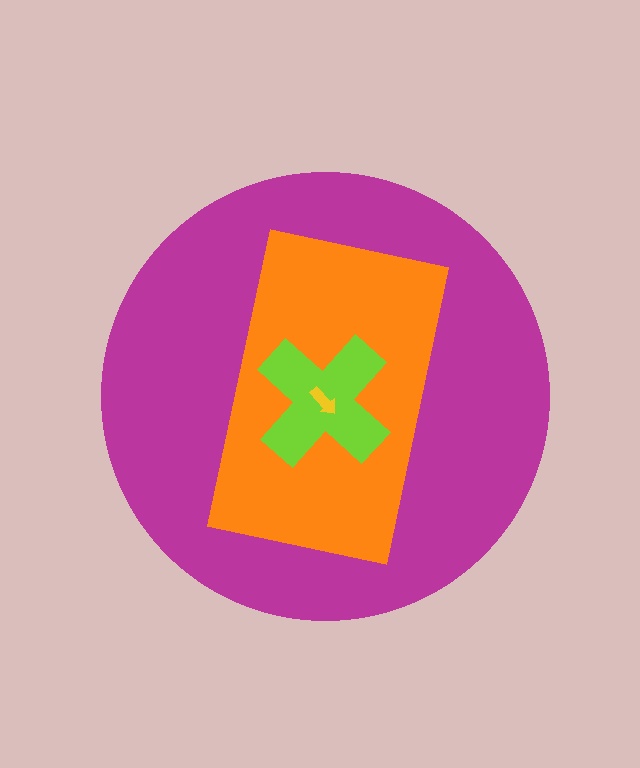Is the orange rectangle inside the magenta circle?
Yes.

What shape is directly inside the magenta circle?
The orange rectangle.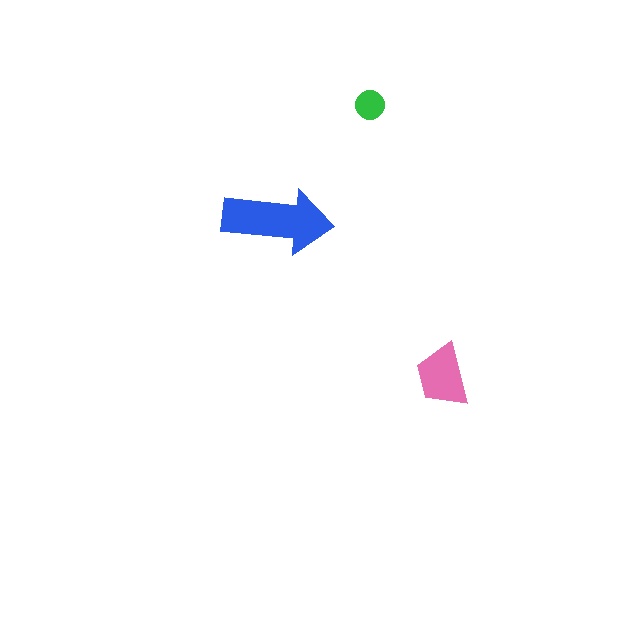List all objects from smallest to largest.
The green circle, the pink trapezoid, the blue arrow.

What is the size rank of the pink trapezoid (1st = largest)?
2nd.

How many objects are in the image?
There are 3 objects in the image.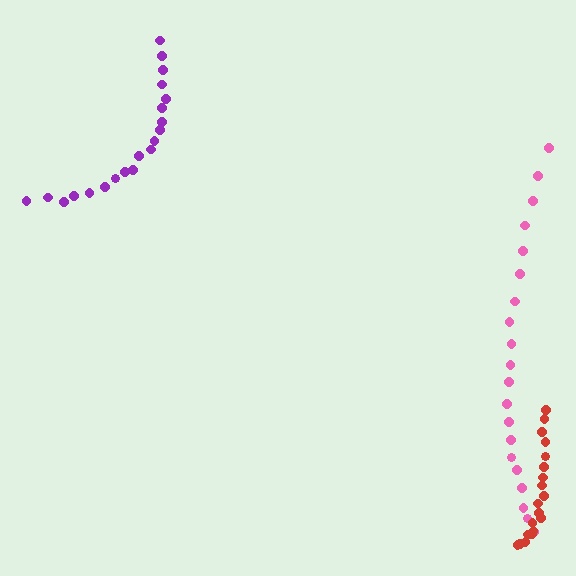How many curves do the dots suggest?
There are 3 distinct paths.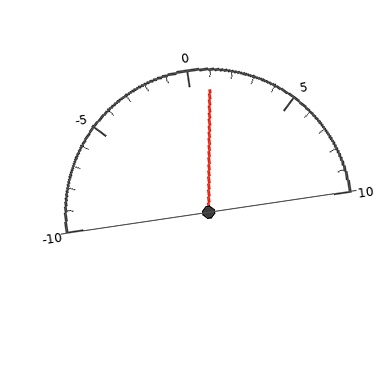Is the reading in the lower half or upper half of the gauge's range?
The reading is in the upper half of the range (-10 to 10).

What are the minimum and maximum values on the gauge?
The gauge ranges from -10 to 10.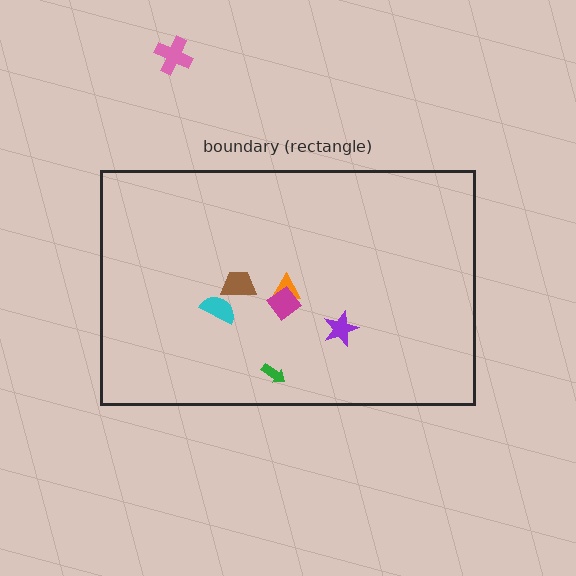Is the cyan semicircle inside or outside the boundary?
Inside.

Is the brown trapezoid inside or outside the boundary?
Inside.